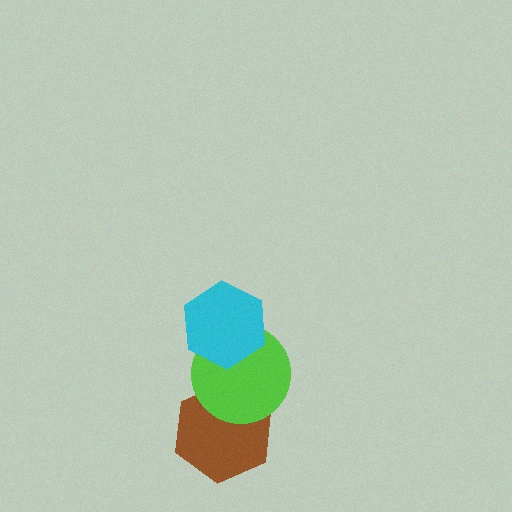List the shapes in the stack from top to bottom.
From top to bottom: the cyan hexagon, the lime circle, the brown hexagon.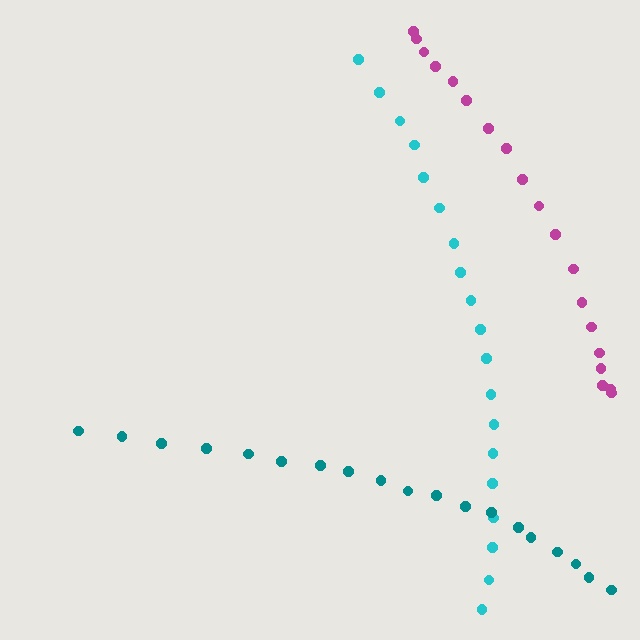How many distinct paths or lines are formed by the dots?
There are 3 distinct paths.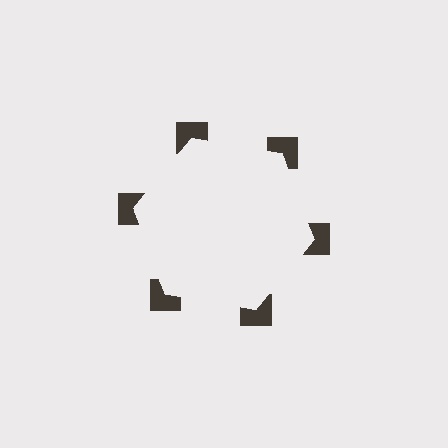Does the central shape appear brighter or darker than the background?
It typically appears slightly brighter than the background, even though no actual brightness change is drawn.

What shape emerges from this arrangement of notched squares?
An illusory hexagon — its edges are inferred from the aligned wedge cuts in the notched squares, not physically drawn.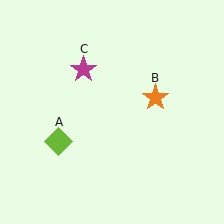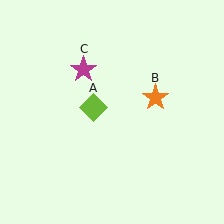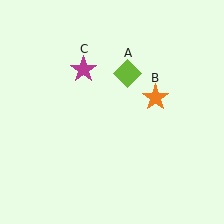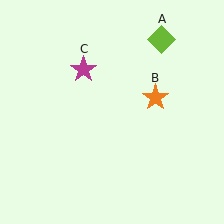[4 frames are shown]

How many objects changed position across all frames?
1 object changed position: lime diamond (object A).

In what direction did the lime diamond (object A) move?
The lime diamond (object A) moved up and to the right.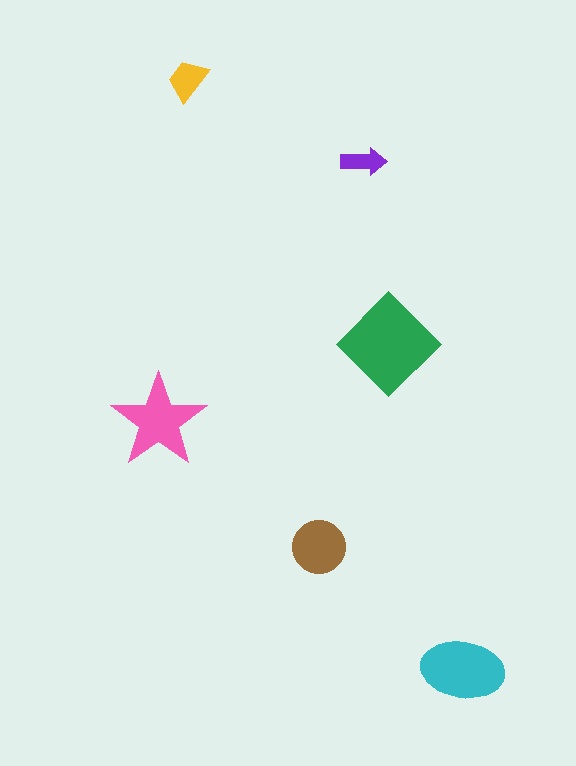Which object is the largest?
The green diamond.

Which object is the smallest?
The purple arrow.